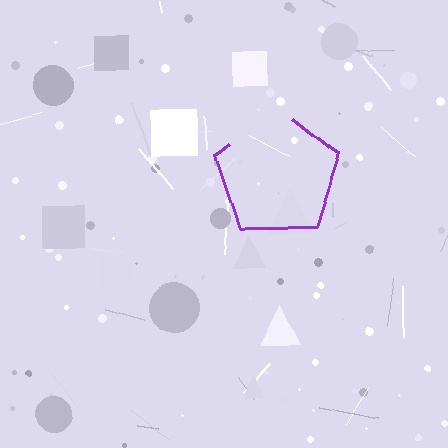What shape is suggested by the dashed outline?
The dashed outline suggests a pentagon.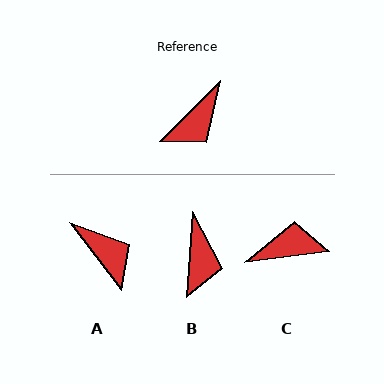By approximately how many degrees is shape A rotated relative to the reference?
Approximately 82 degrees counter-clockwise.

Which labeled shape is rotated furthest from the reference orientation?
C, about 142 degrees away.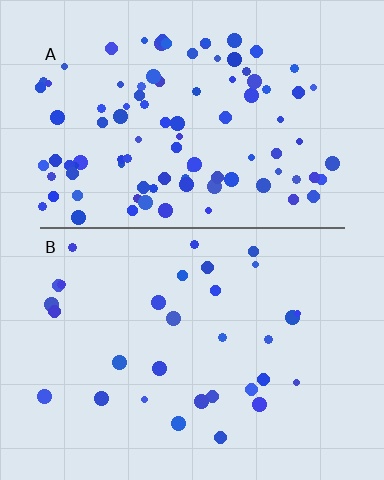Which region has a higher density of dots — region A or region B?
A (the top).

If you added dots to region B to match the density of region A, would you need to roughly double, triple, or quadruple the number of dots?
Approximately triple.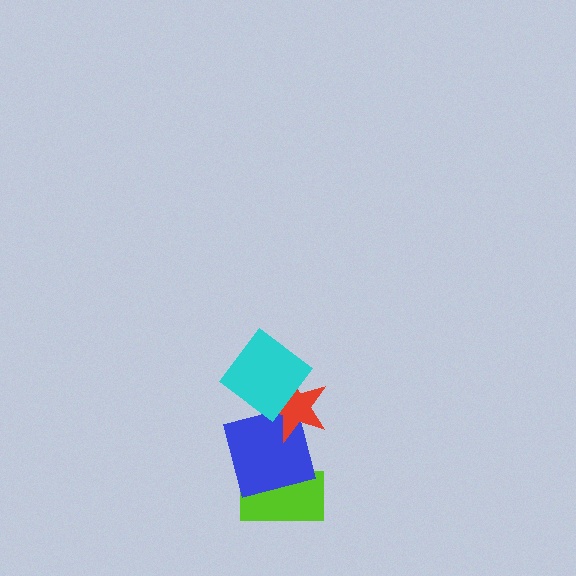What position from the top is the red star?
The red star is 2nd from the top.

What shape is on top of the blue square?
The red star is on top of the blue square.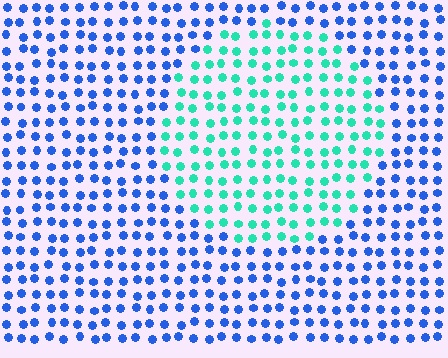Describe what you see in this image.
The image is filled with small blue elements in a uniform arrangement. A circle-shaped region is visible where the elements are tinted to a slightly different hue, forming a subtle color boundary.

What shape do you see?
I see a circle.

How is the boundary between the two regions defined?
The boundary is defined purely by a slight shift in hue (about 59 degrees). Spacing, size, and orientation are identical on both sides.